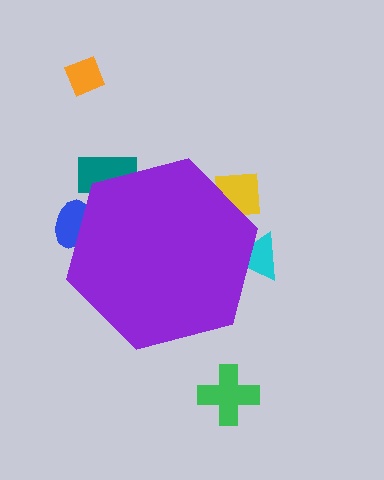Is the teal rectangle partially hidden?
Yes, the teal rectangle is partially hidden behind the purple hexagon.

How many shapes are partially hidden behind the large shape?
4 shapes are partially hidden.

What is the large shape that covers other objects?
A purple hexagon.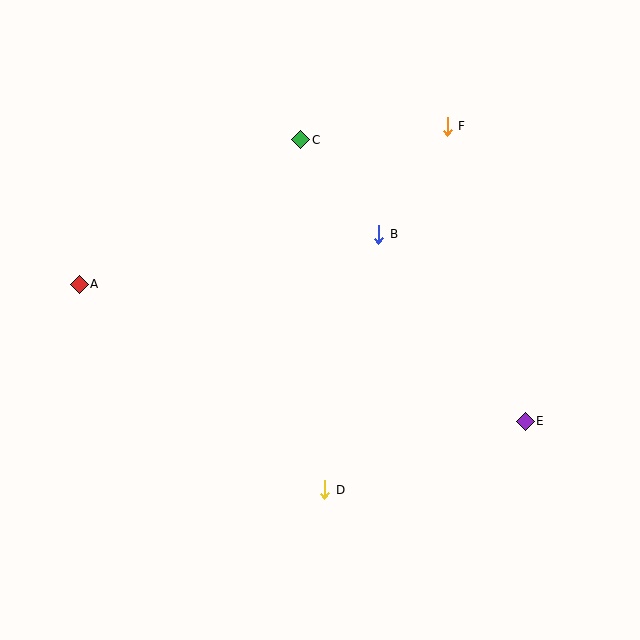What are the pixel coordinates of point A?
Point A is at (79, 284).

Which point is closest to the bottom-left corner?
Point D is closest to the bottom-left corner.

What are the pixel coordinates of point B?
Point B is at (379, 234).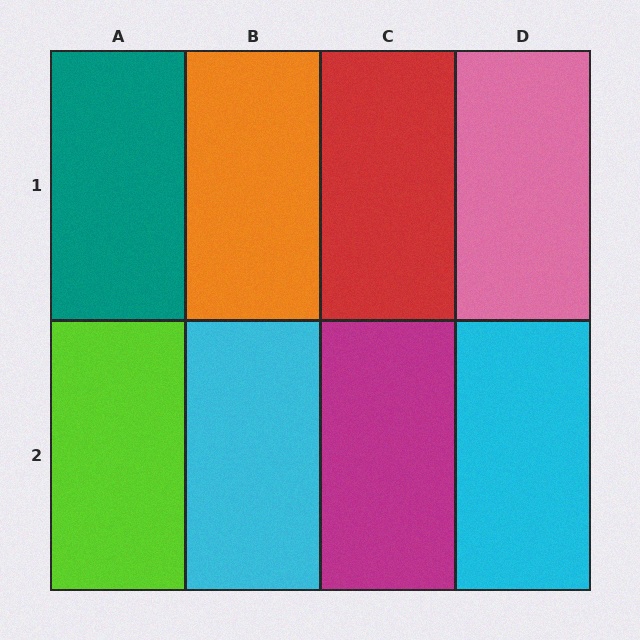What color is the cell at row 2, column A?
Lime.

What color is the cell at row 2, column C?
Magenta.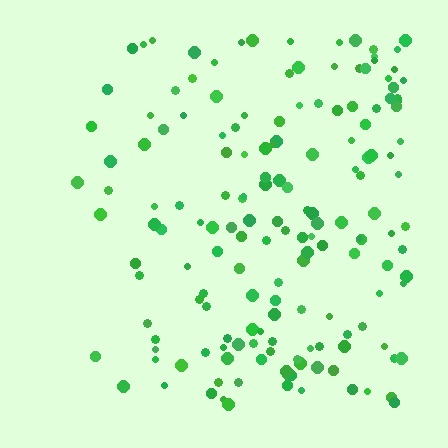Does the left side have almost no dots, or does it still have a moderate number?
Still a moderate number, just noticeably fewer than the right.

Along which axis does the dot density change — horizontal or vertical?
Horizontal.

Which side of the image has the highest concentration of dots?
The right.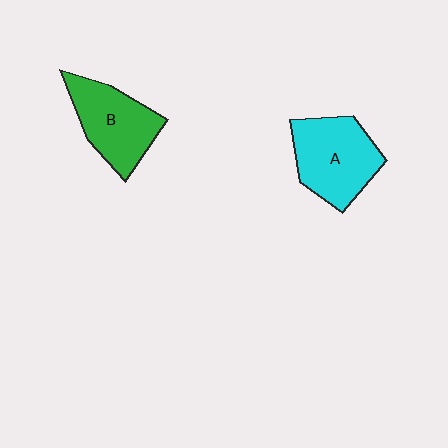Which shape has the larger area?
Shape A (cyan).